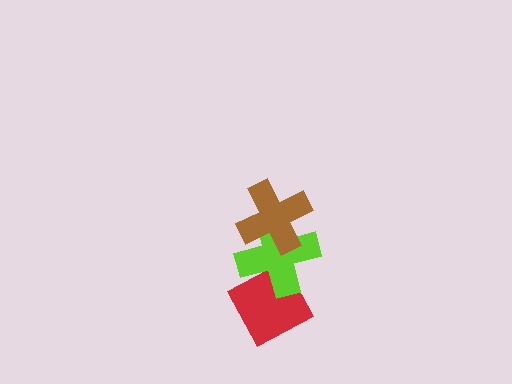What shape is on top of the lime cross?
The brown cross is on top of the lime cross.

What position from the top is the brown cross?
The brown cross is 1st from the top.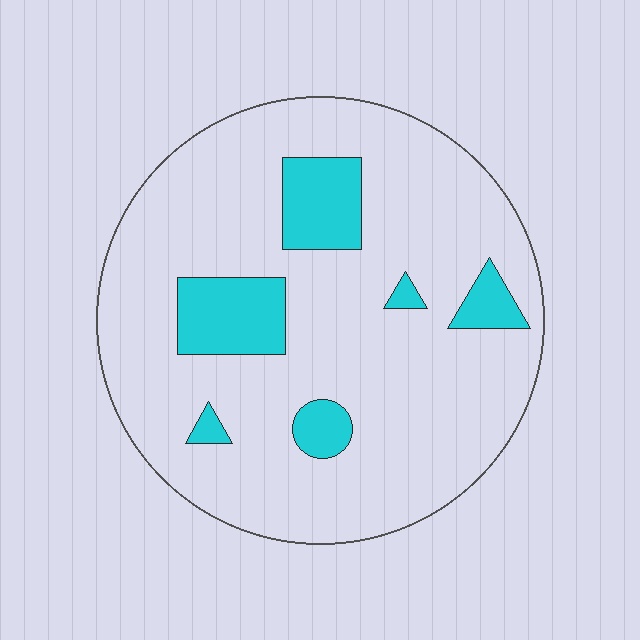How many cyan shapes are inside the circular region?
6.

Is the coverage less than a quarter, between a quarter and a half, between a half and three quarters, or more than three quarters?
Less than a quarter.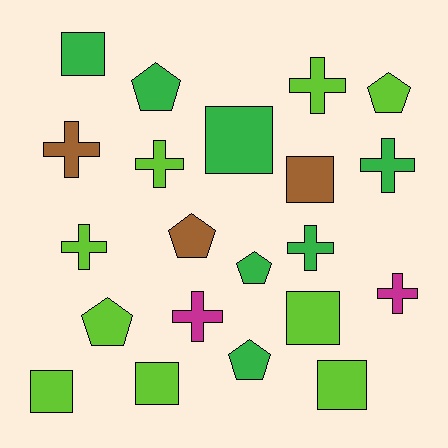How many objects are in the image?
There are 21 objects.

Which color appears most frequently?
Lime, with 9 objects.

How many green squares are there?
There are 2 green squares.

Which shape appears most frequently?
Cross, with 8 objects.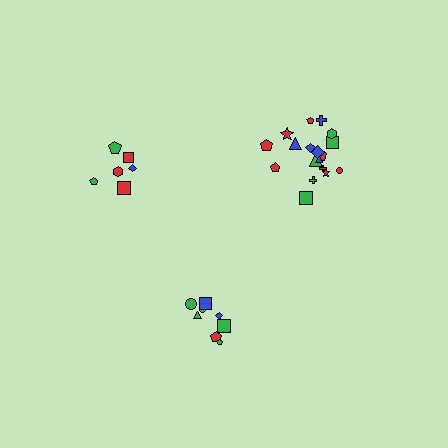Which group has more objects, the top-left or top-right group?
The top-right group.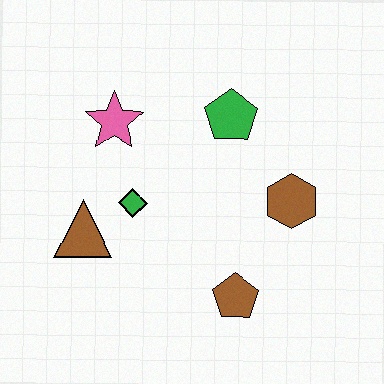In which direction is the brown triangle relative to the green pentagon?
The brown triangle is to the left of the green pentagon.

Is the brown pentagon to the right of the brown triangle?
Yes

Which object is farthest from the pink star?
The brown pentagon is farthest from the pink star.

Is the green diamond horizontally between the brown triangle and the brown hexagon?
Yes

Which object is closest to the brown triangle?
The green diamond is closest to the brown triangle.